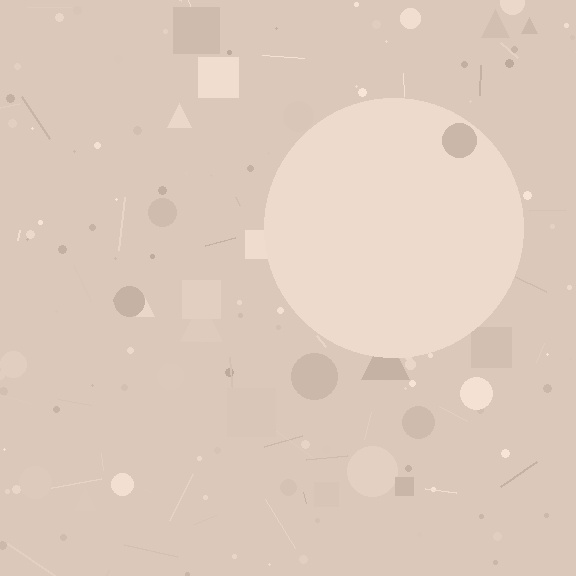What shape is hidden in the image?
A circle is hidden in the image.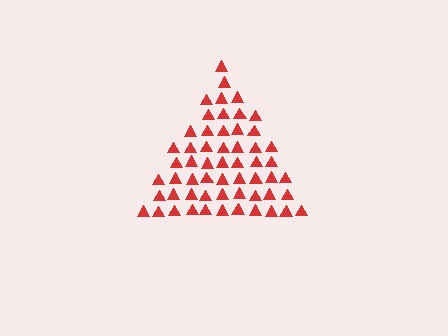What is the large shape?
The large shape is a triangle.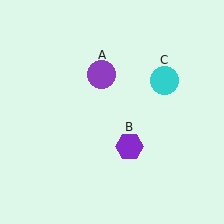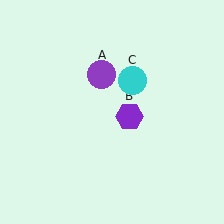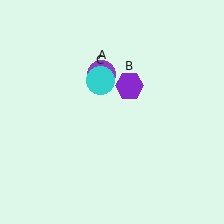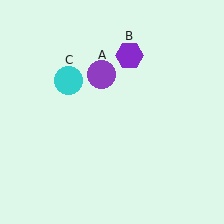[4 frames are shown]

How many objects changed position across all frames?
2 objects changed position: purple hexagon (object B), cyan circle (object C).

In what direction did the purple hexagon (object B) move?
The purple hexagon (object B) moved up.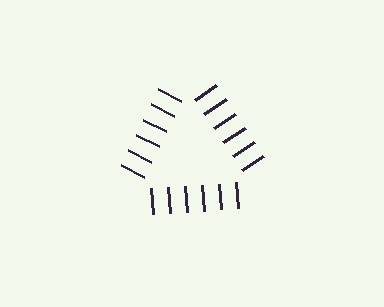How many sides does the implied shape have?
3 sides — the line-ends trace a triangle.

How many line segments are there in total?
18 — 6 along each of the 3 edges.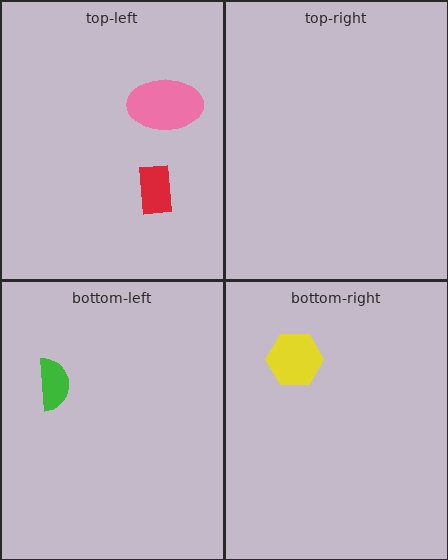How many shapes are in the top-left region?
2.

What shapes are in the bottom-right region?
The yellow hexagon.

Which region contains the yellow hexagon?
The bottom-right region.